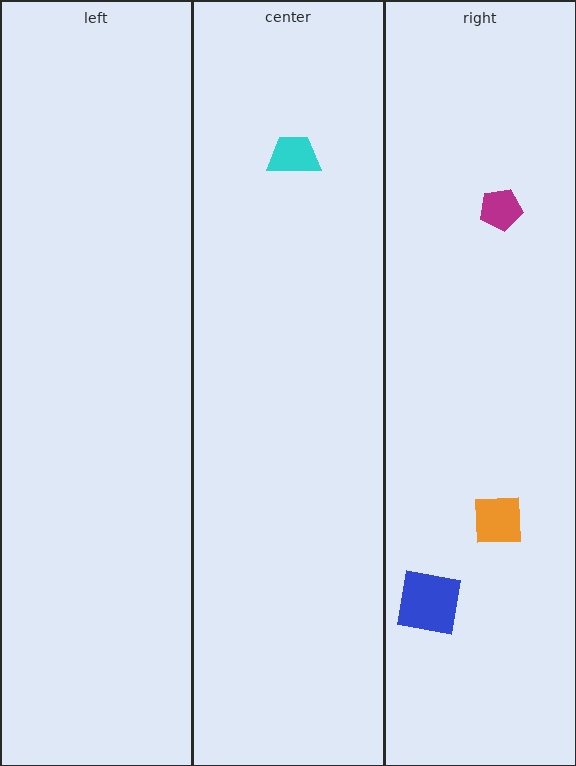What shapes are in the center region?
The cyan trapezoid.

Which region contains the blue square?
The right region.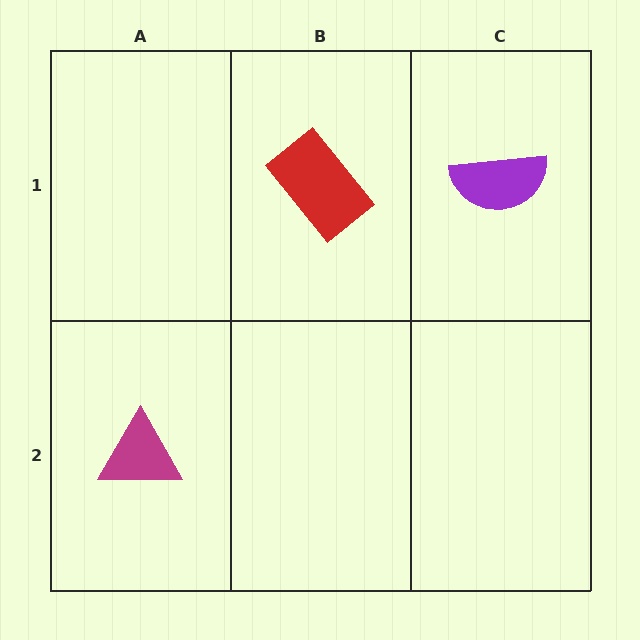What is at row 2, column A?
A magenta triangle.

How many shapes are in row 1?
2 shapes.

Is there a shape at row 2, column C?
No, that cell is empty.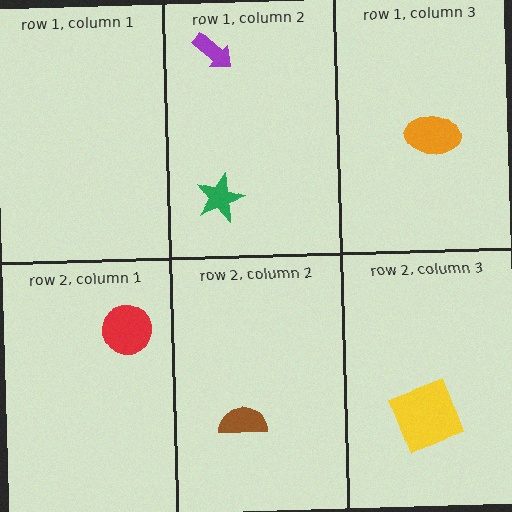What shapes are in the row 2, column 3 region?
The yellow square.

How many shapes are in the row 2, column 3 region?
1.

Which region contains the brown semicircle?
The row 2, column 2 region.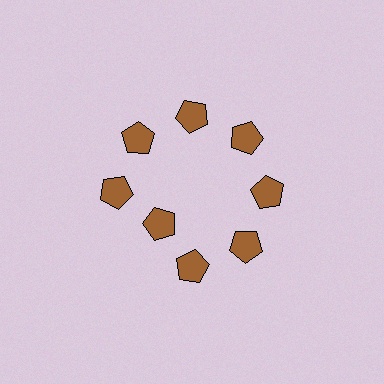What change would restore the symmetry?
The symmetry would be restored by moving it outward, back onto the ring so that all 8 pentagons sit at equal angles and equal distance from the center.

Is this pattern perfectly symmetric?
No. The 8 brown pentagons are arranged in a ring, but one element near the 8 o'clock position is pulled inward toward the center, breaking the 8-fold rotational symmetry.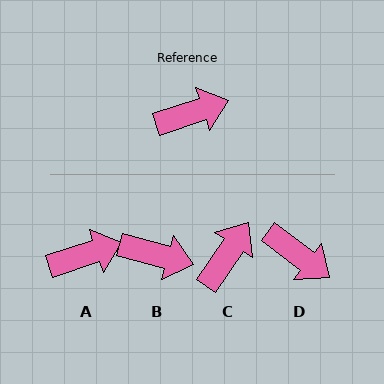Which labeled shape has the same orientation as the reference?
A.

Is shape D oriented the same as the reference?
No, it is off by about 55 degrees.